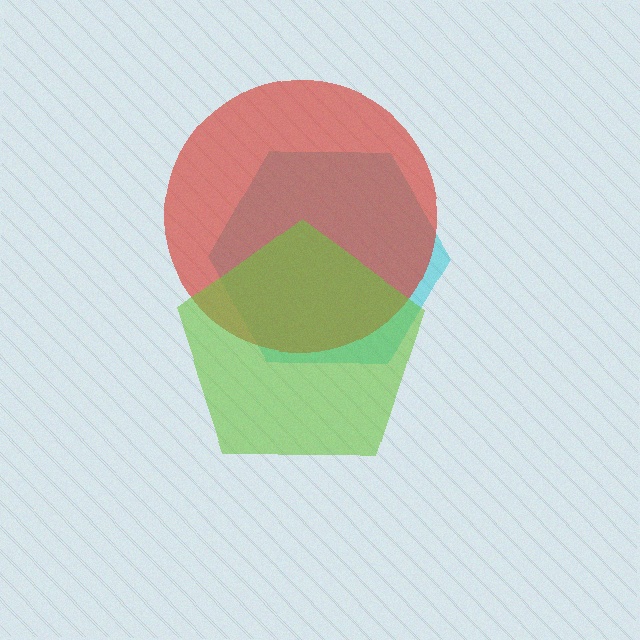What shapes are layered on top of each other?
The layered shapes are: a cyan hexagon, a red circle, a lime pentagon.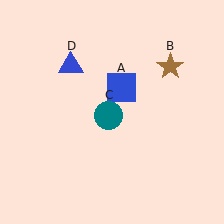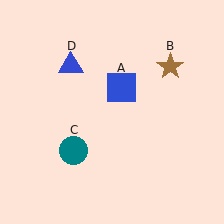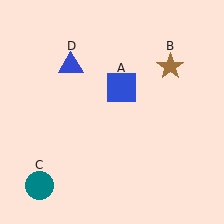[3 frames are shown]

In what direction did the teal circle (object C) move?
The teal circle (object C) moved down and to the left.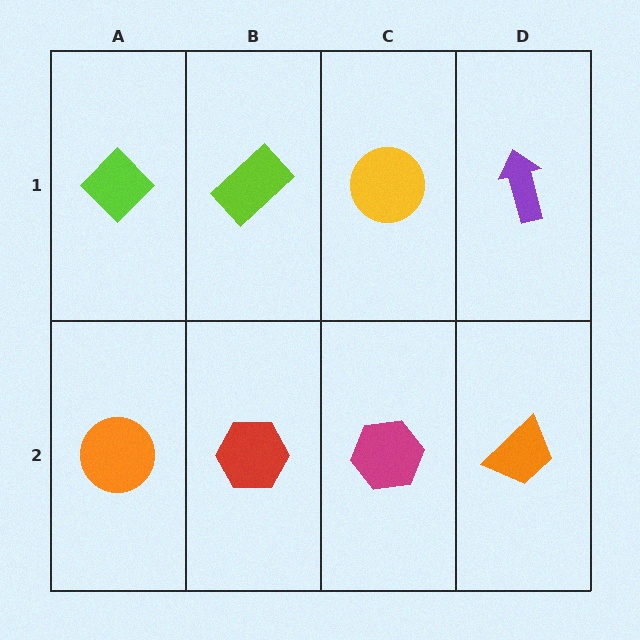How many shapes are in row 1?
4 shapes.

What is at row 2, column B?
A red hexagon.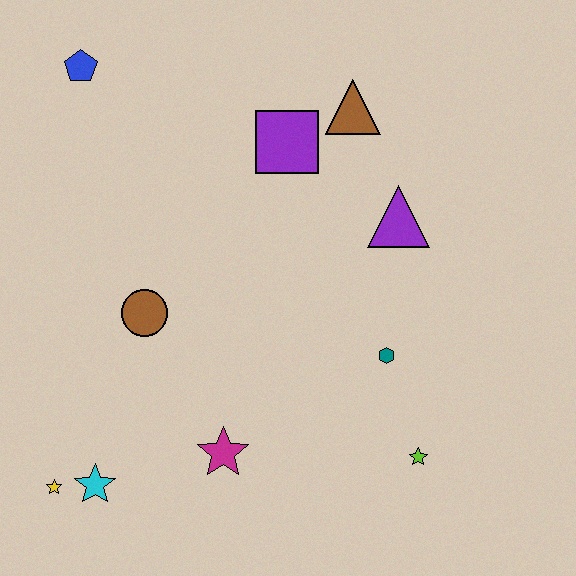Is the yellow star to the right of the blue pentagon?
No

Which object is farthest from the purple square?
The yellow star is farthest from the purple square.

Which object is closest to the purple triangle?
The brown triangle is closest to the purple triangle.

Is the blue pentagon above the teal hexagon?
Yes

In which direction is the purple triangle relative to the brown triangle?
The purple triangle is below the brown triangle.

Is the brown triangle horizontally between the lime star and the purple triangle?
No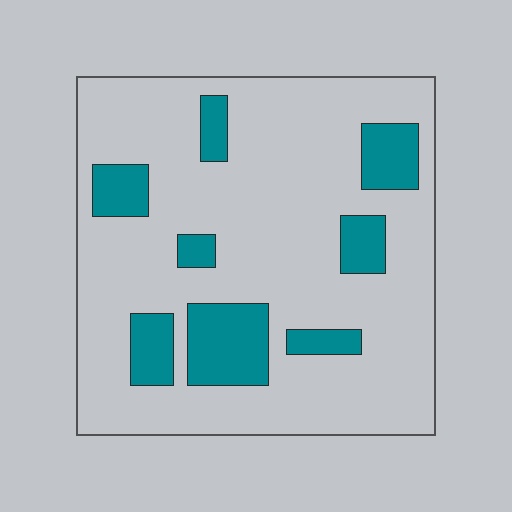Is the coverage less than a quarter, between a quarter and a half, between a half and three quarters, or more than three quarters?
Less than a quarter.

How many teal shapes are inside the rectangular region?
8.